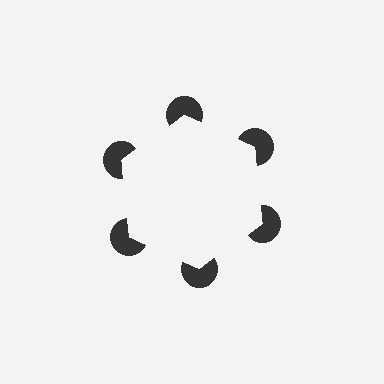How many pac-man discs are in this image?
There are 6 — one at each vertex of the illusory hexagon.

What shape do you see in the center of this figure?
An illusory hexagon — its edges are inferred from the aligned wedge cuts in the pac-man discs, not physically drawn.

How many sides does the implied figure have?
6 sides.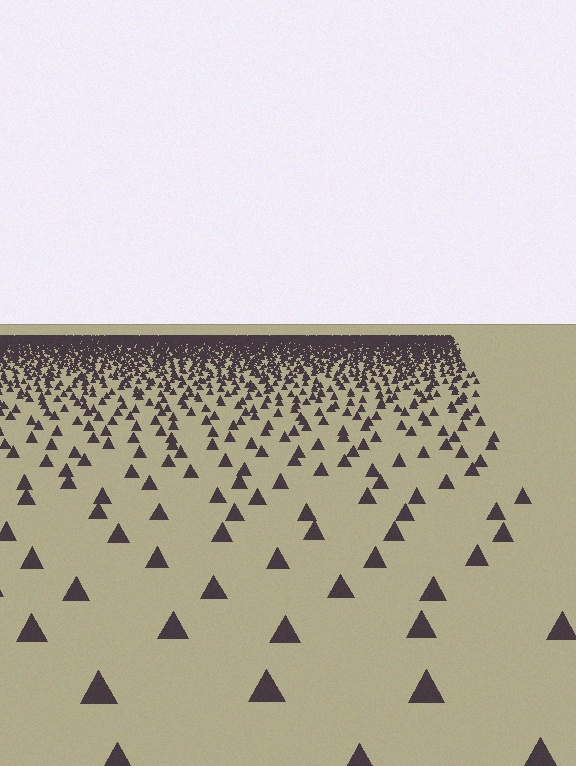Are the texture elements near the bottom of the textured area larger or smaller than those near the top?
Larger. Near the bottom, elements are closer to the viewer and appear at a bigger on-screen size.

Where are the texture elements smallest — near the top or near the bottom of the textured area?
Near the top.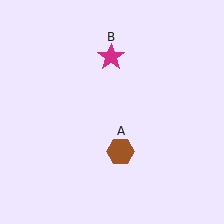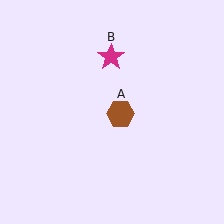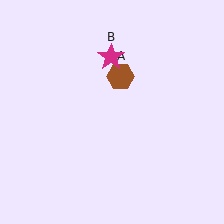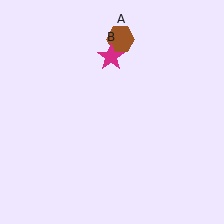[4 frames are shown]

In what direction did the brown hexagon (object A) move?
The brown hexagon (object A) moved up.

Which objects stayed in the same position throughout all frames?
Magenta star (object B) remained stationary.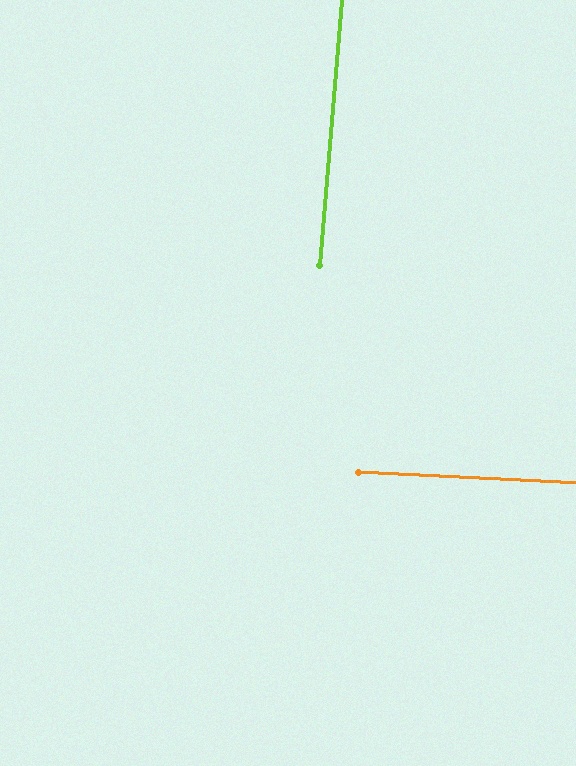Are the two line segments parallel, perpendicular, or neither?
Perpendicular — they meet at approximately 88°.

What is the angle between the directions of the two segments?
Approximately 88 degrees.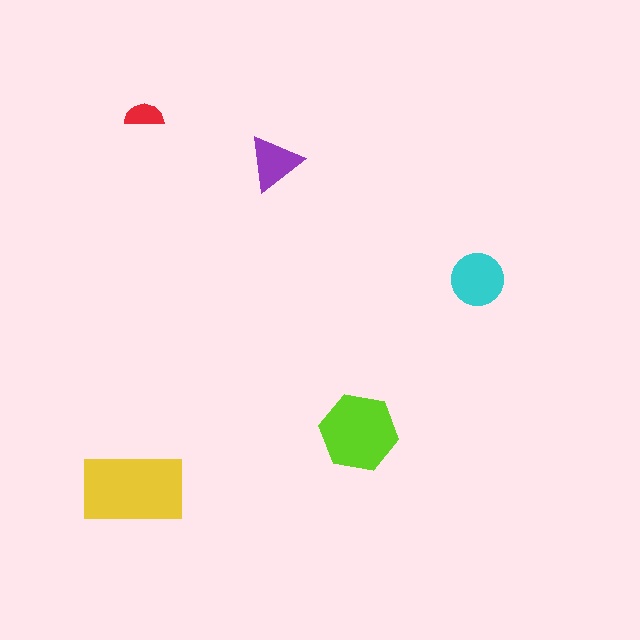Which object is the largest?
The yellow rectangle.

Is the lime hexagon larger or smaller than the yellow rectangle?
Smaller.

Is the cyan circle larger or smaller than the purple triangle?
Larger.